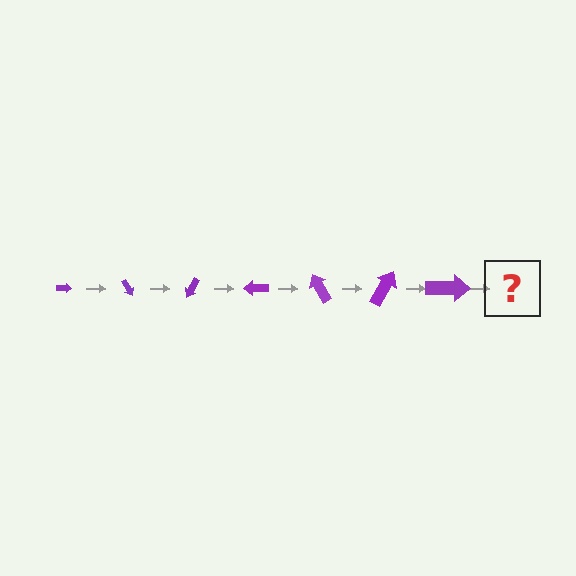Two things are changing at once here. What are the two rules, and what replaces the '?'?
The two rules are that the arrow grows larger each step and it rotates 60 degrees each step. The '?' should be an arrow, larger than the previous one and rotated 420 degrees from the start.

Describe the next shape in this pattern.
It should be an arrow, larger than the previous one and rotated 420 degrees from the start.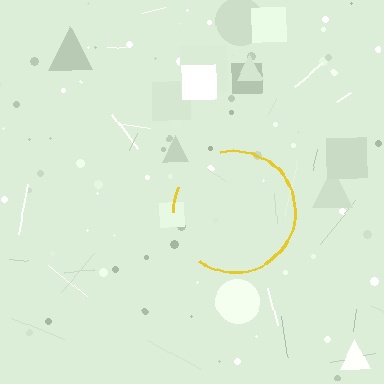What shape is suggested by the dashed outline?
The dashed outline suggests a circle.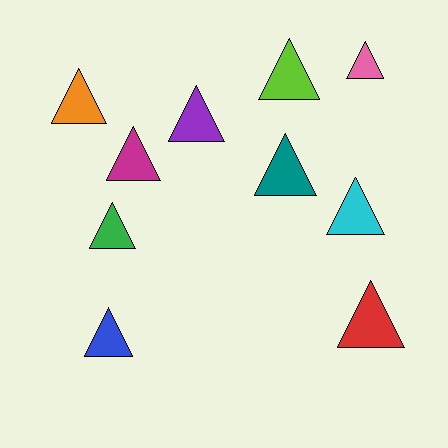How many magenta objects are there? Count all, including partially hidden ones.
There is 1 magenta object.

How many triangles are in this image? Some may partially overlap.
There are 10 triangles.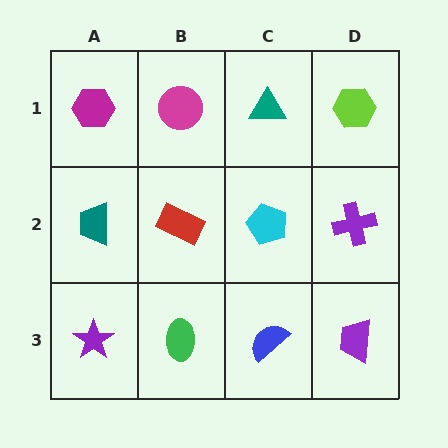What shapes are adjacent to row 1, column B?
A red rectangle (row 2, column B), a magenta hexagon (row 1, column A), a teal triangle (row 1, column C).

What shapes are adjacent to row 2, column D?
A lime hexagon (row 1, column D), a purple trapezoid (row 3, column D), a cyan pentagon (row 2, column C).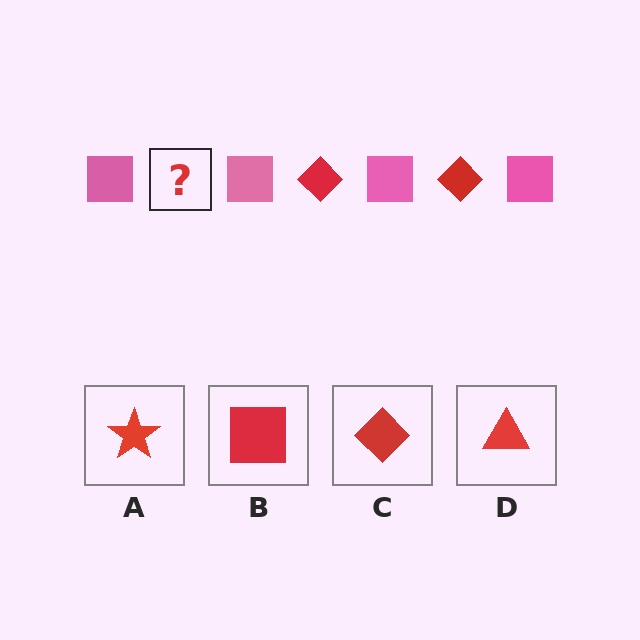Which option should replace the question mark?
Option C.